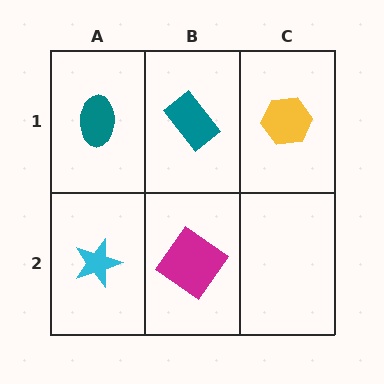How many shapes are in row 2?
2 shapes.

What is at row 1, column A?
A teal ellipse.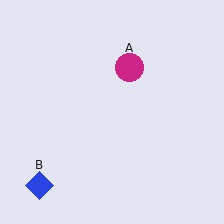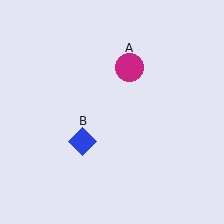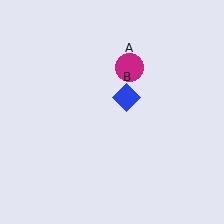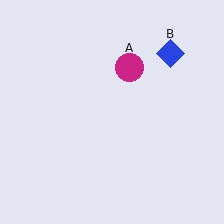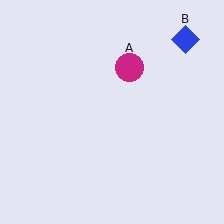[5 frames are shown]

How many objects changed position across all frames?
1 object changed position: blue diamond (object B).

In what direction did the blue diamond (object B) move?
The blue diamond (object B) moved up and to the right.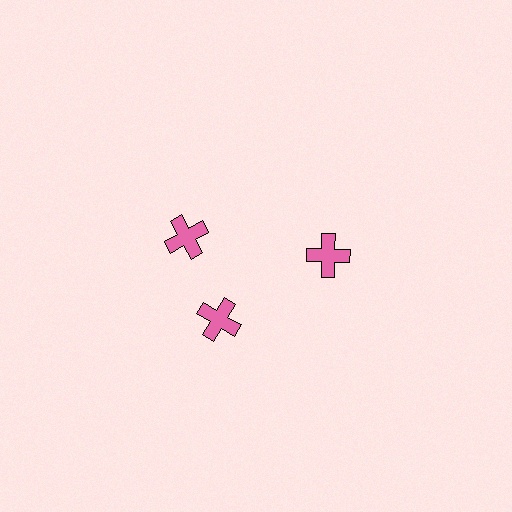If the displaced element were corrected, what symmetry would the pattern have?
It would have 3-fold rotational symmetry — the pattern would map onto itself every 120 degrees.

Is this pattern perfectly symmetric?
No. The 3 pink crosses are arranged in a ring, but one element near the 11 o'clock position is rotated out of alignment along the ring, breaking the 3-fold rotational symmetry.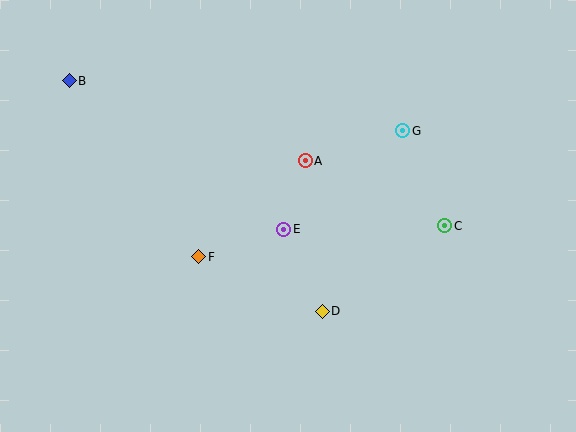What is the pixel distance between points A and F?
The distance between A and F is 143 pixels.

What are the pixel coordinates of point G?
Point G is at (403, 131).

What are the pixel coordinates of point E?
Point E is at (284, 229).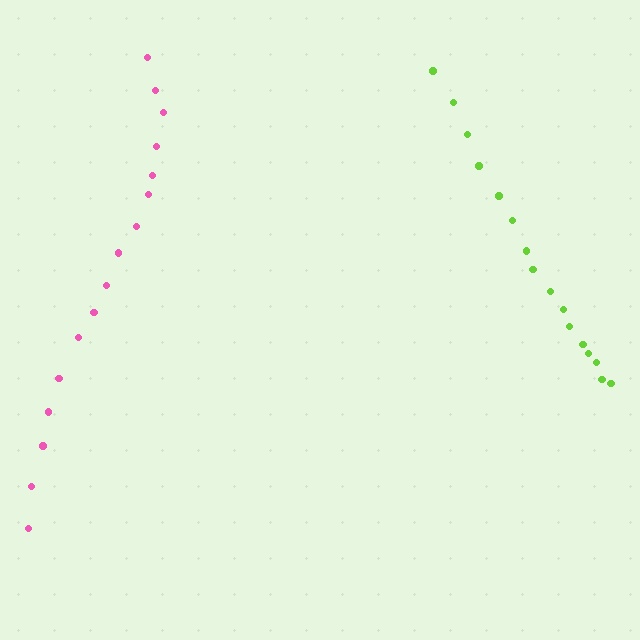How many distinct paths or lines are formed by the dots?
There are 2 distinct paths.